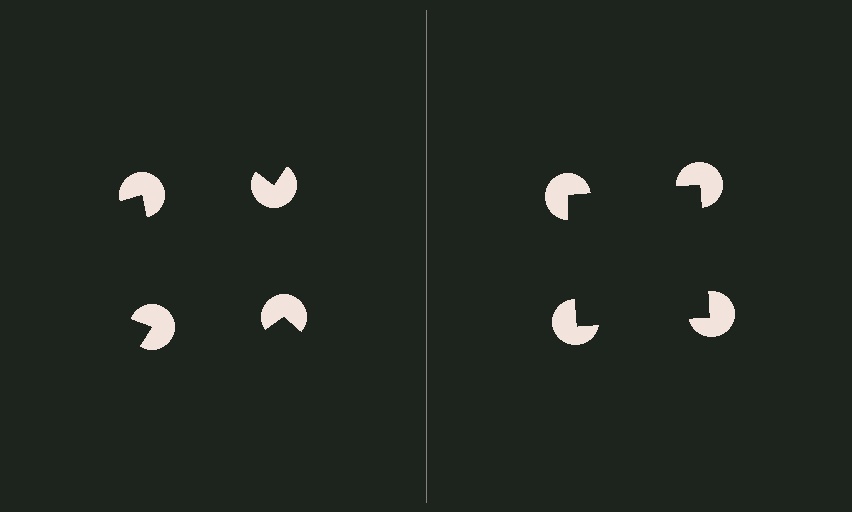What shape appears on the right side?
An illusory square.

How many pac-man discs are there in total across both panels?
8 — 4 on each side.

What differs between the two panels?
The pac-man discs are positioned identically on both sides; only the wedge orientations differ. On the right they align to a square; on the left they are misaligned.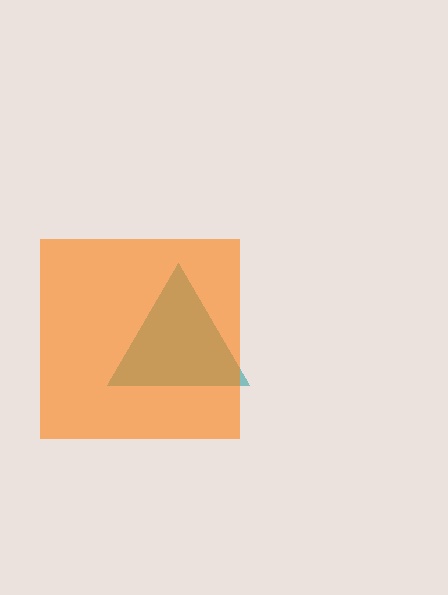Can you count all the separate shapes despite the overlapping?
Yes, there are 2 separate shapes.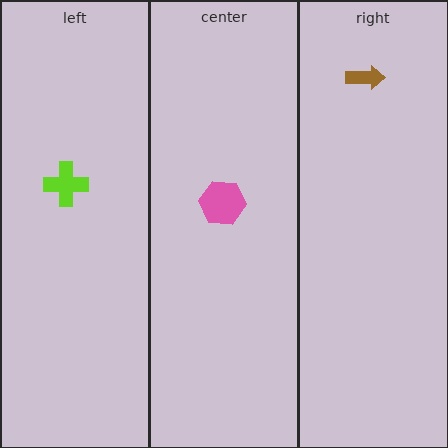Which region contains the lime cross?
The left region.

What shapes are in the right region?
The brown arrow.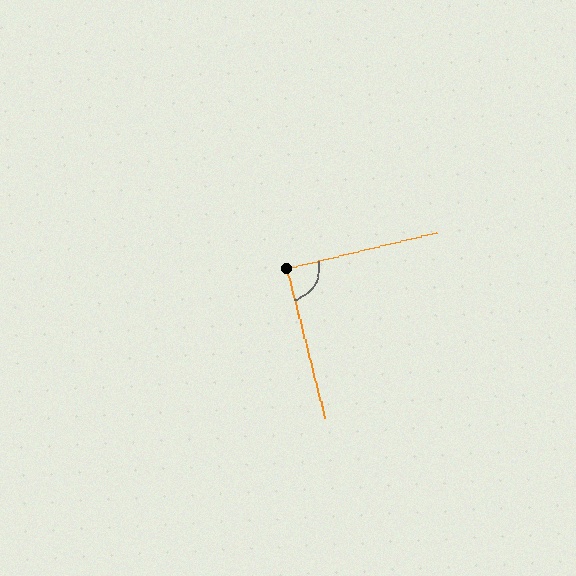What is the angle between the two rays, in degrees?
Approximately 89 degrees.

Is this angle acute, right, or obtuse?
It is approximately a right angle.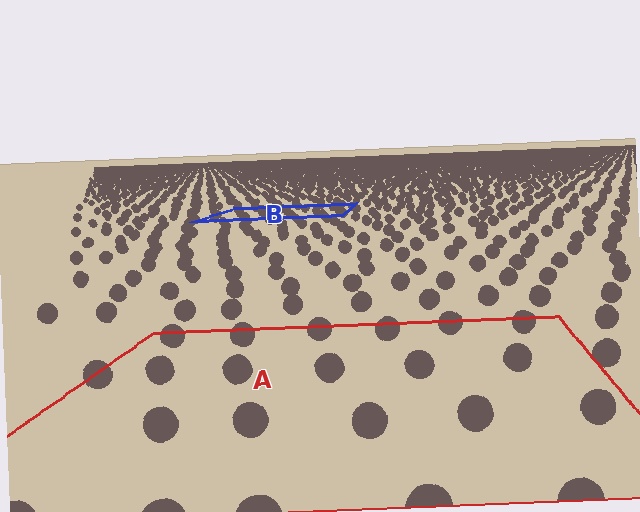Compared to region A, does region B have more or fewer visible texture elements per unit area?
Region B has more texture elements per unit area — they are packed more densely because it is farther away.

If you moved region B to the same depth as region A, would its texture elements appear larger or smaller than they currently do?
They would appear larger. At a closer depth, the same texture elements are projected at a bigger on-screen size.